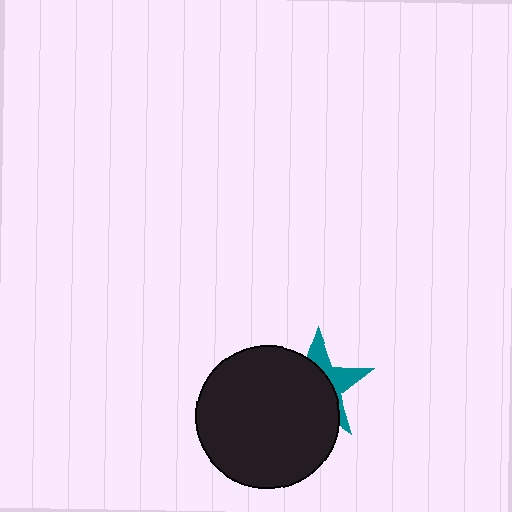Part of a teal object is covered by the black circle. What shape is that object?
It is a star.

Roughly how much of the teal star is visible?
A small part of it is visible (roughly 36%).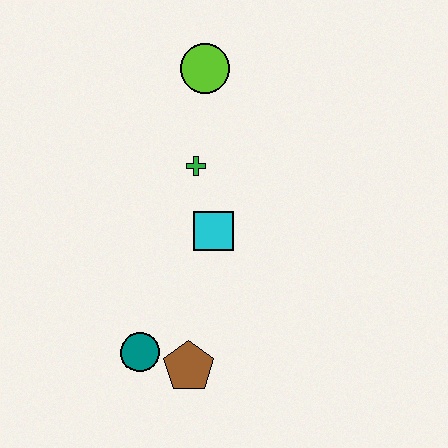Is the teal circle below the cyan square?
Yes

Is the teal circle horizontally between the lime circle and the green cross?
No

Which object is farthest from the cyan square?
The lime circle is farthest from the cyan square.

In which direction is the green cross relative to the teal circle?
The green cross is above the teal circle.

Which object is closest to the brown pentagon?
The teal circle is closest to the brown pentagon.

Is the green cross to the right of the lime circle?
No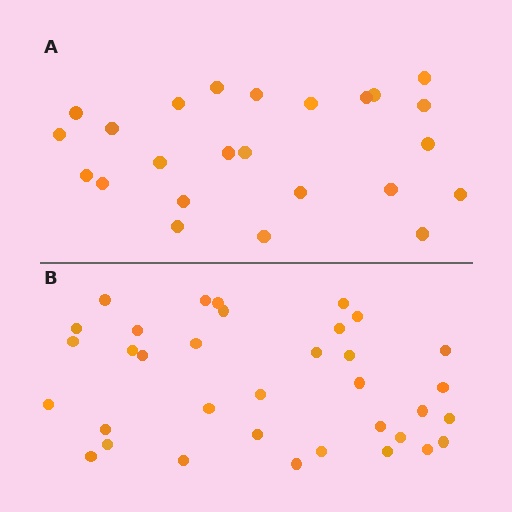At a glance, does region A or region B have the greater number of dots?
Region B (the bottom region) has more dots.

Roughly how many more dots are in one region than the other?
Region B has roughly 12 or so more dots than region A.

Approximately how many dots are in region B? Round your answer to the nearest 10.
About 40 dots. (The exact count is 35, which rounds to 40.)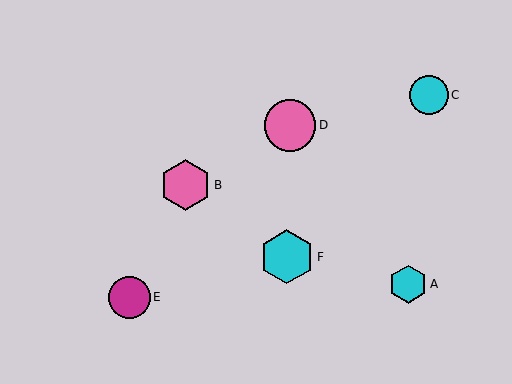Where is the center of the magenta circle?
The center of the magenta circle is at (129, 297).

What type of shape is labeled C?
Shape C is a cyan circle.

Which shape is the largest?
The cyan hexagon (labeled F) is the largest.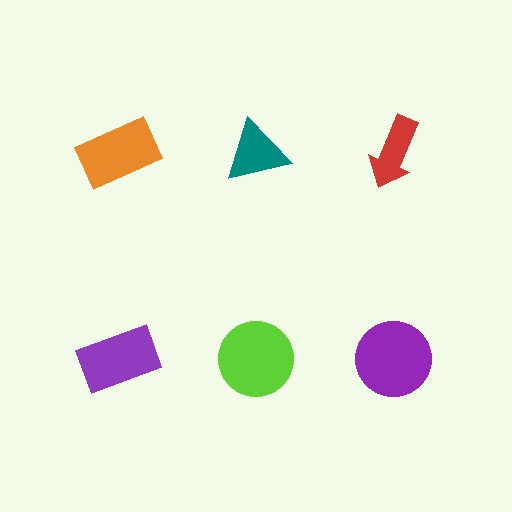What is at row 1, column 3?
A red arrow.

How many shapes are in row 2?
3 shapes.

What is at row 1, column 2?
A teal triangle.